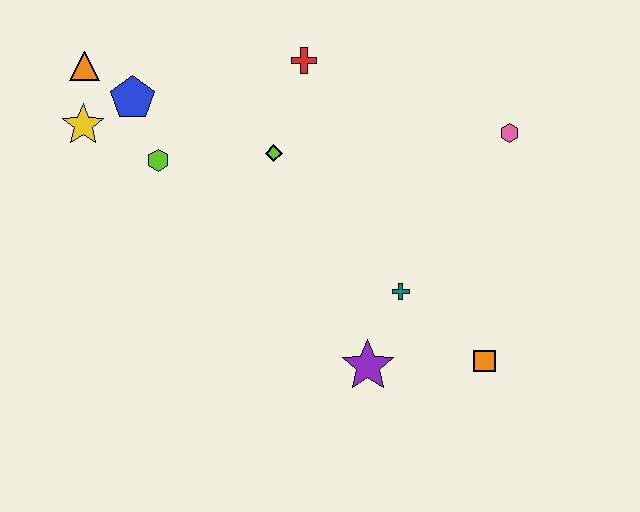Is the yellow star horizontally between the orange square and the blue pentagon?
No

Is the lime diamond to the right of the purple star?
No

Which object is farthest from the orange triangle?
The orange square is farthest from the orange triangle.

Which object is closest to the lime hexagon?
The blue pentagon is closest to the lime hexagon.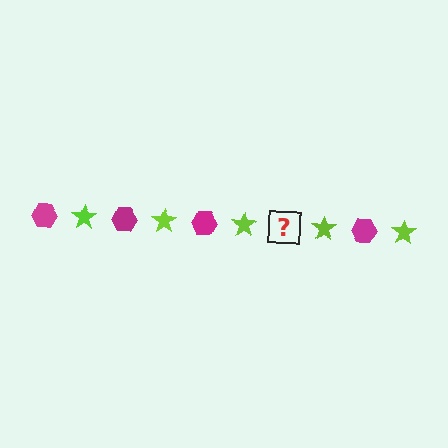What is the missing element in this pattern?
The missing element is a magenta hexagon.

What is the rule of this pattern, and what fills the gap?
The rule is that the pattern alternates between magenta hexagon and lime star. The gap should be filled with a magenta hexagon.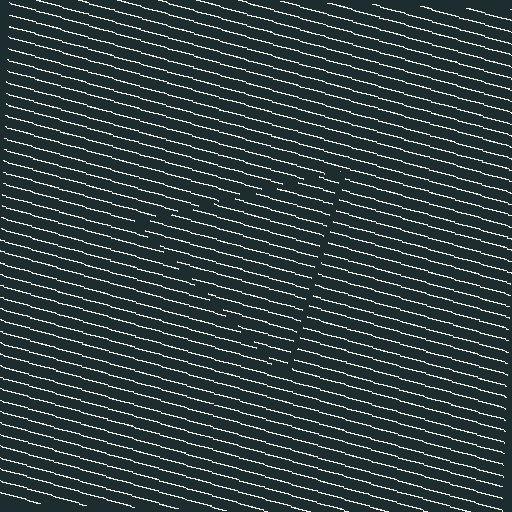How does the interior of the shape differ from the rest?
The interior of the shape contains the same grating, shifted by half a period — the contour is defined by the phase discontinuity where line-ends from the inner and outer gratings abut.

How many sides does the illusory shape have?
3 sides — the line-ends trace a triangle.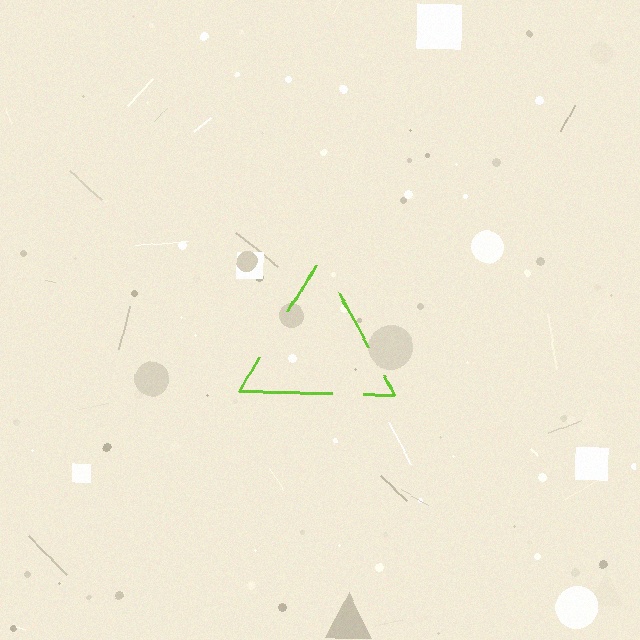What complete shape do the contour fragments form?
The contour fragments form a triangle.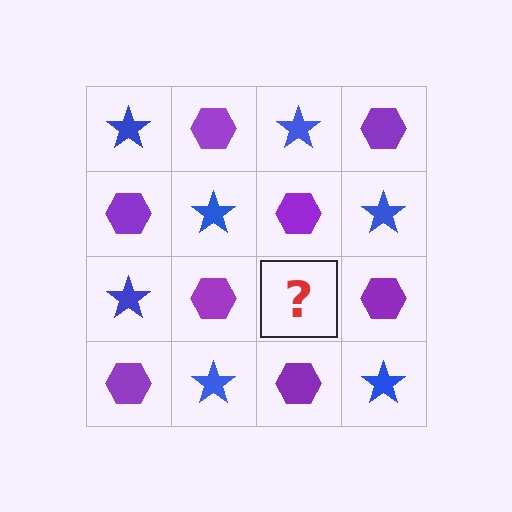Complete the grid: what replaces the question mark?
The question mark should be replaced with a blue star.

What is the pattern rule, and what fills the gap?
The rule is that it alternates blue star and purple hexagon in a checkerboard pattern. The gap should be filled with a blue star.